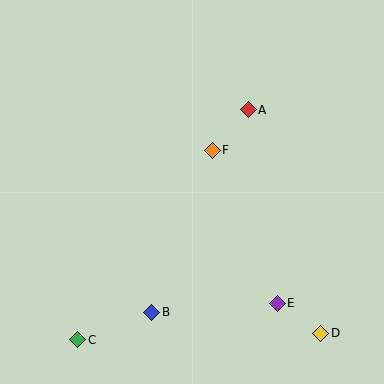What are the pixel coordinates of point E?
Point E is at (277, 303).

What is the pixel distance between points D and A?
The distance between D and A is 235 pixels.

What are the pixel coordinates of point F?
Point F is at (212, 150).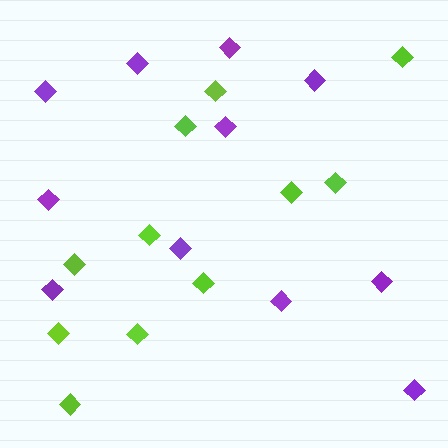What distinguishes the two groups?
There are 2 groups: one group of purple diamonds (11) and one group of lime diamonds (11).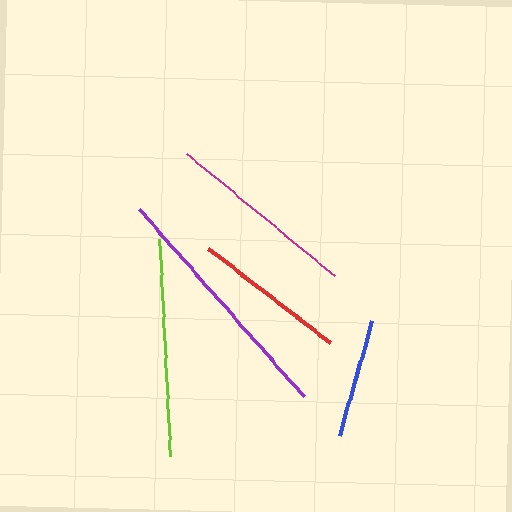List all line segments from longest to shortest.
From longest to shortest: purple, lime, magenta, red, blue.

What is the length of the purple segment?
The purple segment is approximately 249 pixels long.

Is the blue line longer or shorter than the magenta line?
The magenta line is longer than the blue line.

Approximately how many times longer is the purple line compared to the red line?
The purple line is approximately 1.6 times the length of the red line.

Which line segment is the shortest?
The blue line is the shortest at approximately 120 pixels.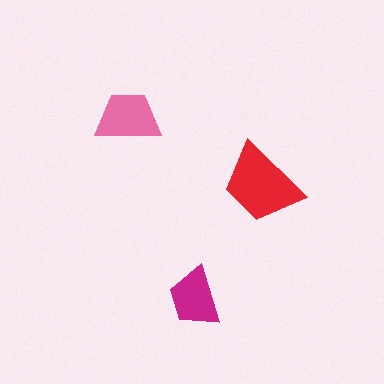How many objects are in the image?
There are 3 objects in the image.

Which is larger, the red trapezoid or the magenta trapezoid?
The red one.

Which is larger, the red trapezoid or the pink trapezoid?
The red one.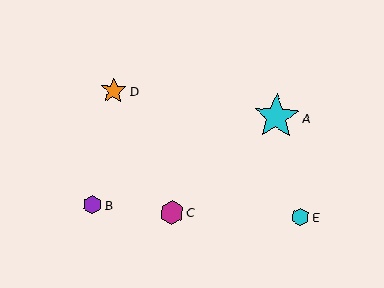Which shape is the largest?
The cyan star (labeled A) is the largest.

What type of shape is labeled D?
Shape D is an orange star.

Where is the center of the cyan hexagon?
The center of the cyan hexagon is at (300, 217).